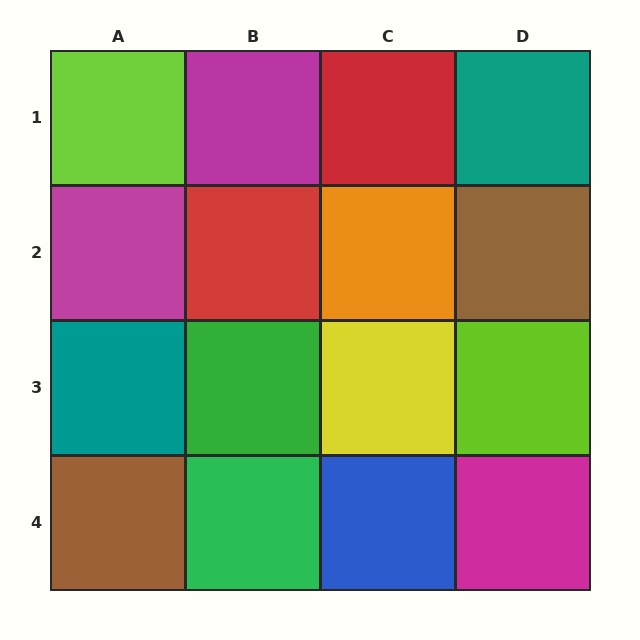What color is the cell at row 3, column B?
Green.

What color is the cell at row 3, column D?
Lime.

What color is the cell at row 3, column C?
Yellow.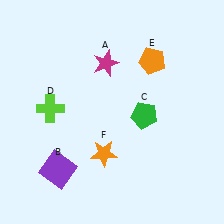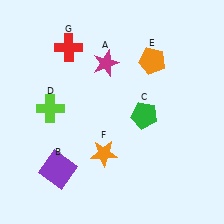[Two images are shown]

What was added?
A red cross (G) was added in Image 2.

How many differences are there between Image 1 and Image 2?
There is 1 difference between the two images.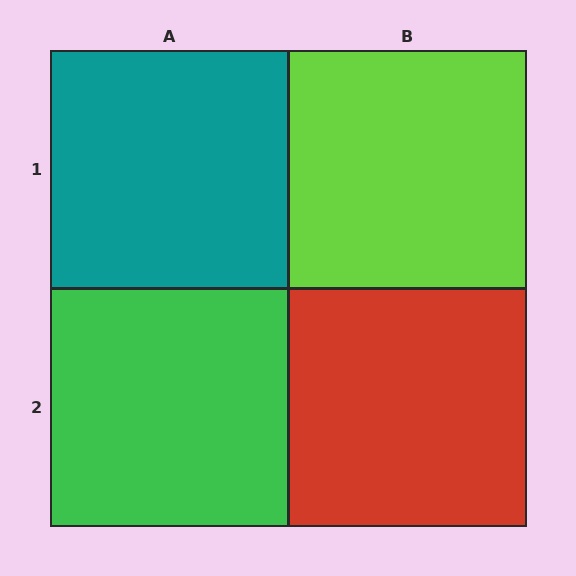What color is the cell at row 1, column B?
Lime.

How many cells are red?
1 cell is red.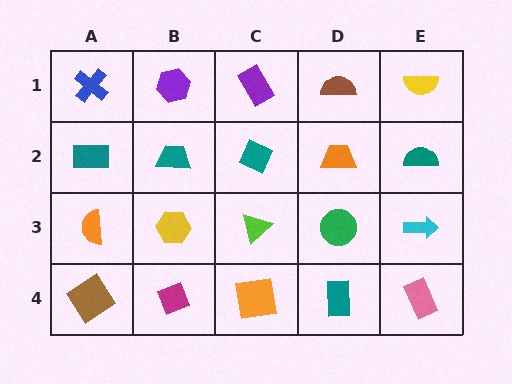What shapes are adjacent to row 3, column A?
A teal rectangle (row 2, column A), a brown diamond (row 4, column A), a yellow hexagon (row 3, column B).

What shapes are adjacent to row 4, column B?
A yellow hexagon (row 3, column B), a brown diamond (row 4, column A), an orange square (row 4, column C).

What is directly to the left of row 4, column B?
A brown diamond.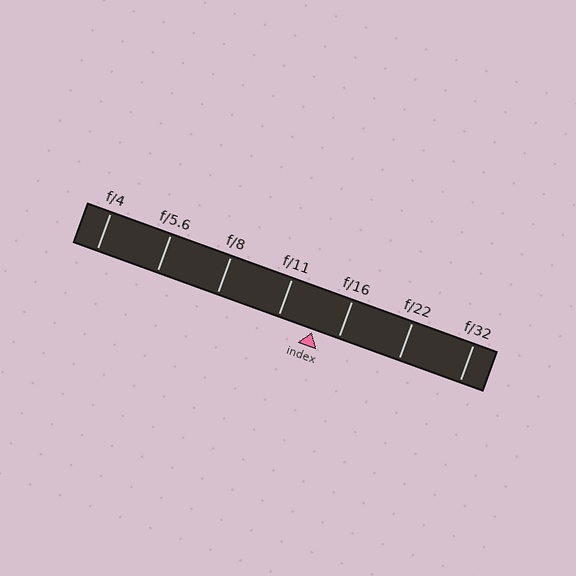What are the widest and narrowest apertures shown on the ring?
The widest aperture shown is f/4 and the narrowest is f/32.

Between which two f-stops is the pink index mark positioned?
The index mark is between f/11 and f/16.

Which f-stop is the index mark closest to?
The index mark is closest to f/16.